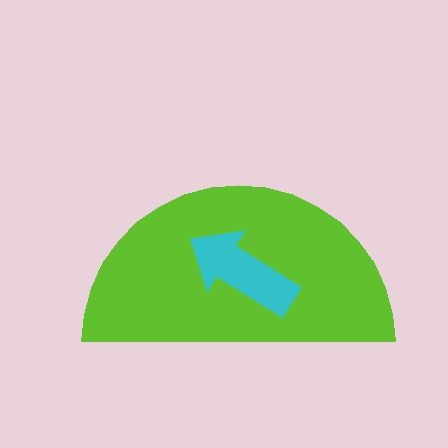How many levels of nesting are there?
2.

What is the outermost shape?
The lime semicircle.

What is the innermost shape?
The cyan arrow.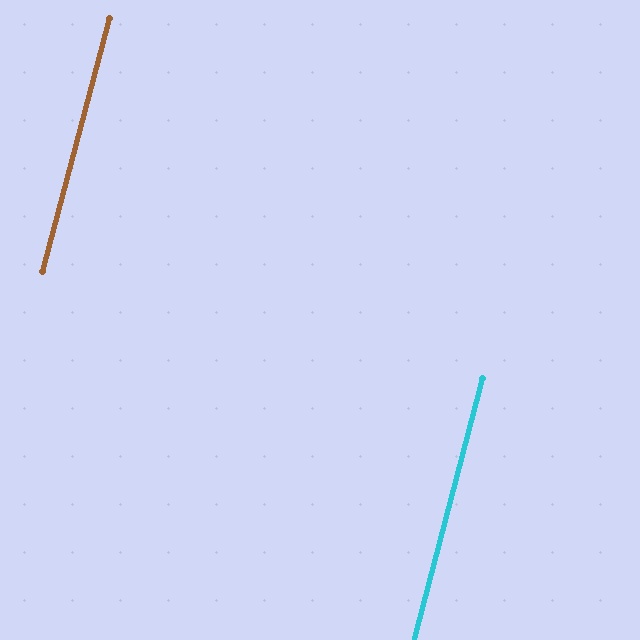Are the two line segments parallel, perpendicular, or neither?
Parallel — their directions differ by only 0.1°.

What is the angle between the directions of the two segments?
Approximately 0 degrees.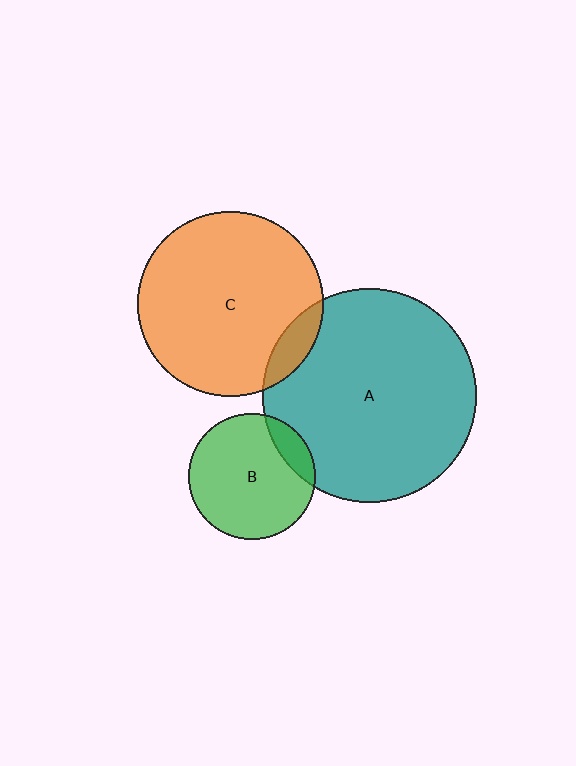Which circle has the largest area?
Circle A (teal).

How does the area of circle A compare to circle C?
Approximately 1.3 times.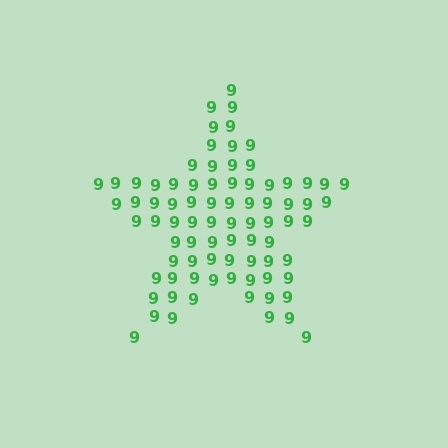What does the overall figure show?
The overall figure shows a star.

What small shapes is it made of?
It is made of small digit 9's.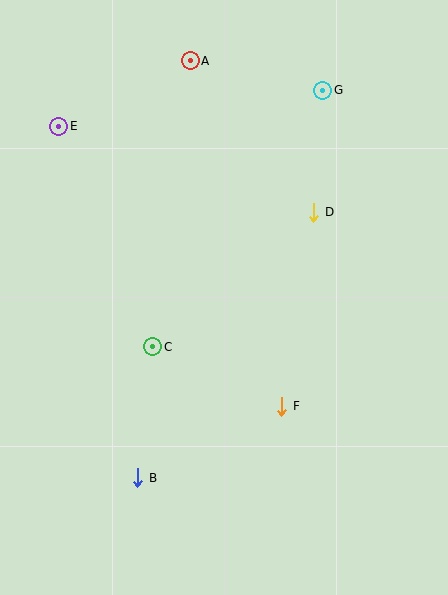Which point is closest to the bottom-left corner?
Point B is closest to the bottom-left corner.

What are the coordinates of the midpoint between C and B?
The midpoint between C and B is at (145, 412).